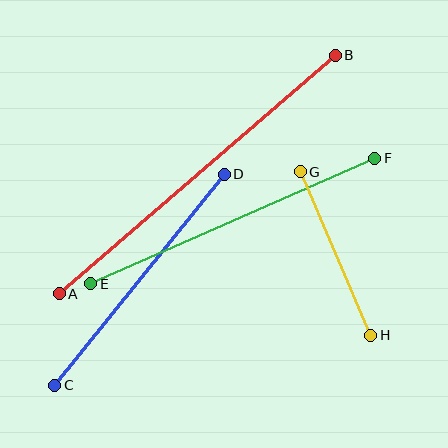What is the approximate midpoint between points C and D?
The midpoint is at approximately (140, 280) pixels.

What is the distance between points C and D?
The distance is approximately 271 pixels.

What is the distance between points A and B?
The distance is approximately 365 pixels.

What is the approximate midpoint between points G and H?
The midpoint is at approximately (336, 253) pixels.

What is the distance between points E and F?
The distance is approximately 310 pixels.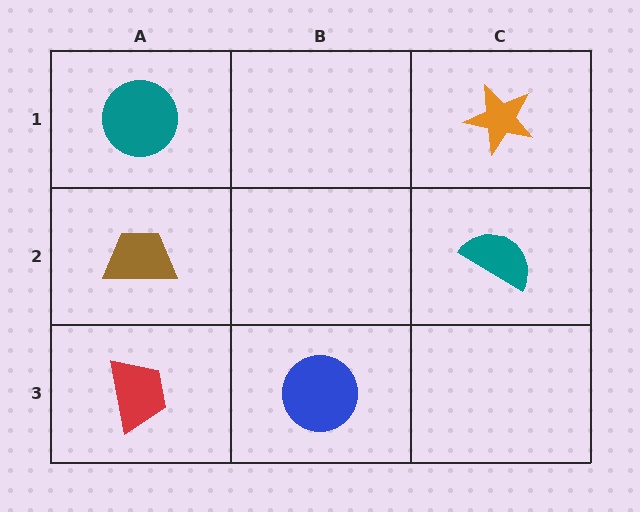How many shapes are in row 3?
2 shapes.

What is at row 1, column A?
A teal circle.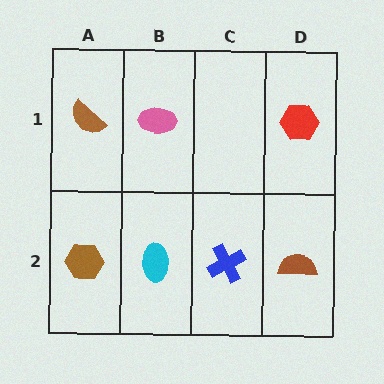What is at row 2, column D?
A brown semicircle.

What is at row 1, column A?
A brown semicircle.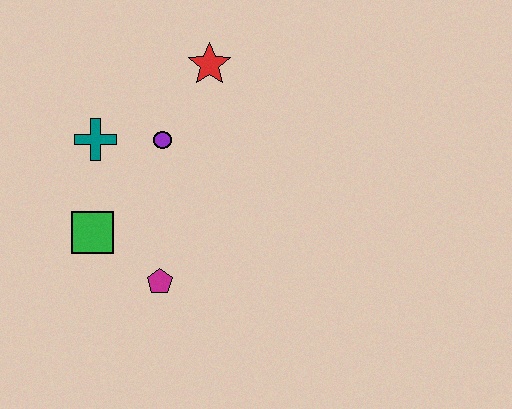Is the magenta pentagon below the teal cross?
Yes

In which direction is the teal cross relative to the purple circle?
The teal cross is to the left of the purple circle.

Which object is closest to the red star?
The purple circle is closest to the red star.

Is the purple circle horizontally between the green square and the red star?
Yes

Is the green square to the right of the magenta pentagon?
No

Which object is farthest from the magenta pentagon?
The red star is farthest from the magenta pentagon.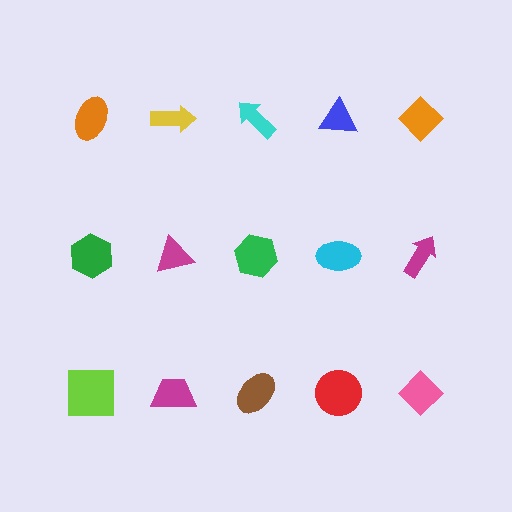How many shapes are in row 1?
5 shapes.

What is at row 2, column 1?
A green hexagon.